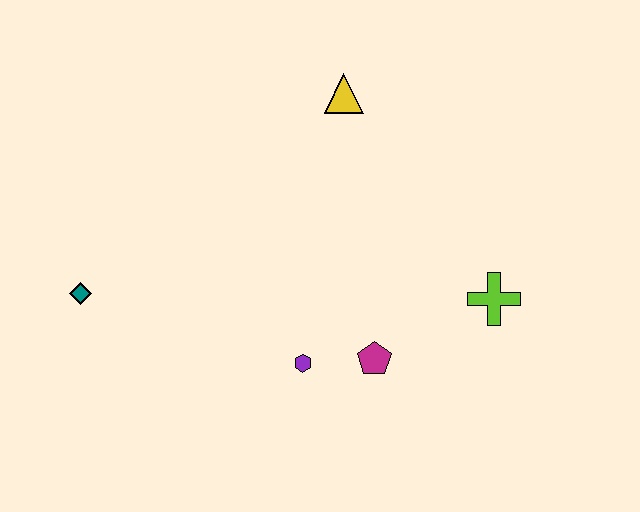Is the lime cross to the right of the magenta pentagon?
Yes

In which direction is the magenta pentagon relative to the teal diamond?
The magenta pentagon is to the right of the teal diamond.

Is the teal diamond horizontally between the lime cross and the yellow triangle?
No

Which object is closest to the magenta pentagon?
The purple hexagon is closest to the magenta pentagon.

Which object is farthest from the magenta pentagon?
The teal diamond is farthest from the magenta pentagon.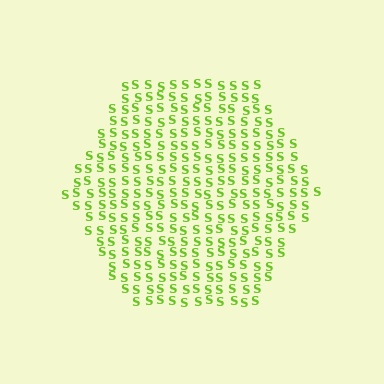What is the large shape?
The large shape is a hexagon.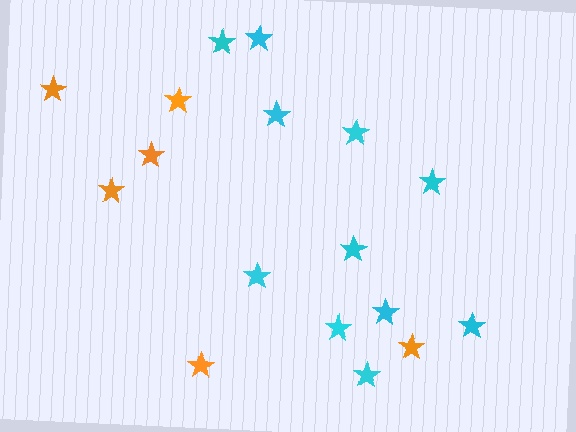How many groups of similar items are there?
There are 2 groups: one group of cyan stars (11) and one group of orange stars (6).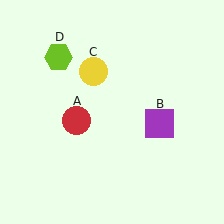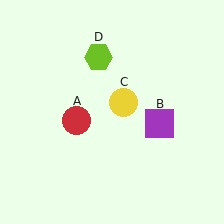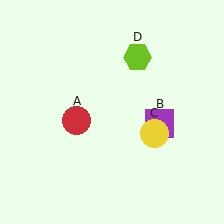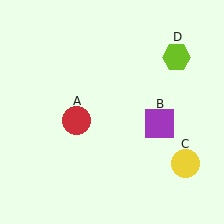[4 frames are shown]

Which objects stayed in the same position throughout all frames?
Red circle (object A) and purple square (object B) remained stationary.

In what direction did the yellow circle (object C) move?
The yellow circle (object C) moved down and to the right.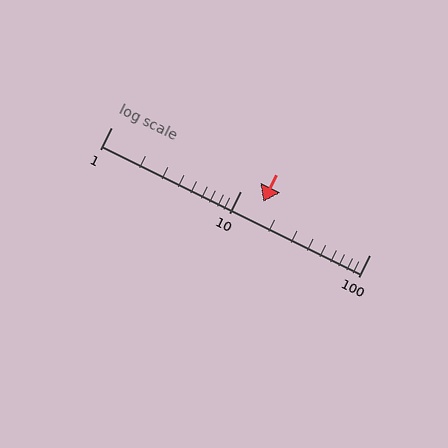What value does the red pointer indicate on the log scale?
The pointer indicates approximately 15.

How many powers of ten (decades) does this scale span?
The scale spans 2 decades, from 1 to 100.